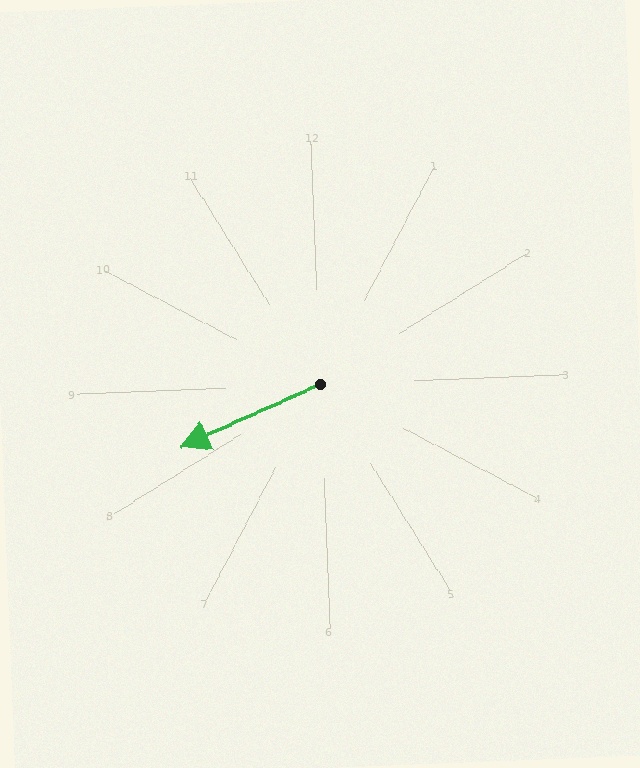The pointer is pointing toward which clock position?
Roughly 8 o'clock.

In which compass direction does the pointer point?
West.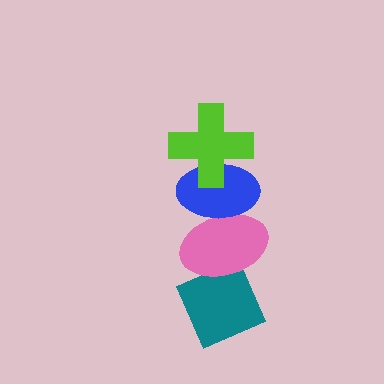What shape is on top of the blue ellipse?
The lime cross is on top of the blue ellipse.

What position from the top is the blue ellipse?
The blue ellipse is 2nd from the top.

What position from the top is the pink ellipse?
The pink ellipse is 3rd from the top.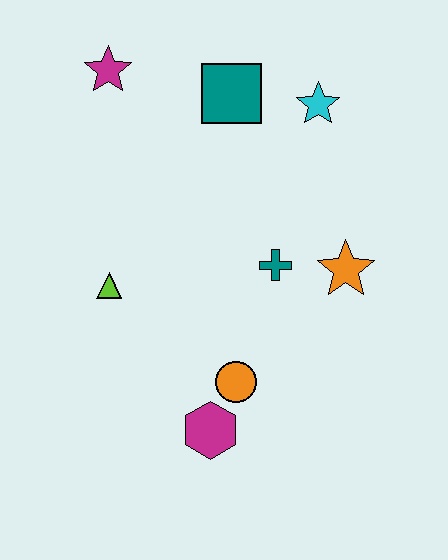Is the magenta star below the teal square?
No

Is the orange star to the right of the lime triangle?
Yes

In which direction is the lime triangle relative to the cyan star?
The lime triangle is to the left of the cyan star.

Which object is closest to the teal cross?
The orange star is closest to the teal cross.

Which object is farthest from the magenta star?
The magenta hexagon is farthest from the magenta star.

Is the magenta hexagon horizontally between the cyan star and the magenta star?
Yes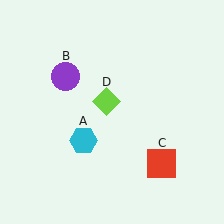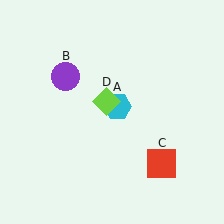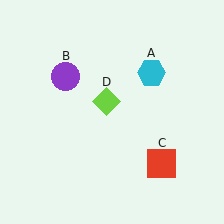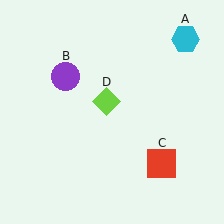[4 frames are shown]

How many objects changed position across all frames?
1 object changed position: cyan hexagon (object A).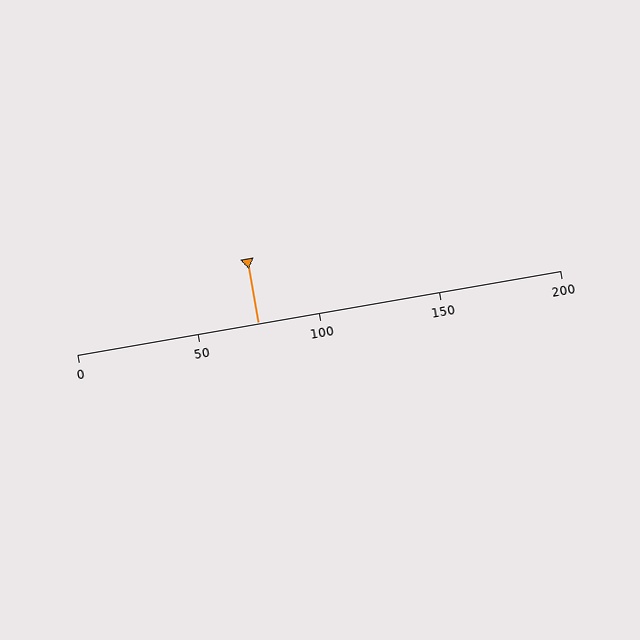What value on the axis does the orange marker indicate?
The marker indicates approximately 75.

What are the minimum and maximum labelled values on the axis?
The axis runs from 0 to 200.